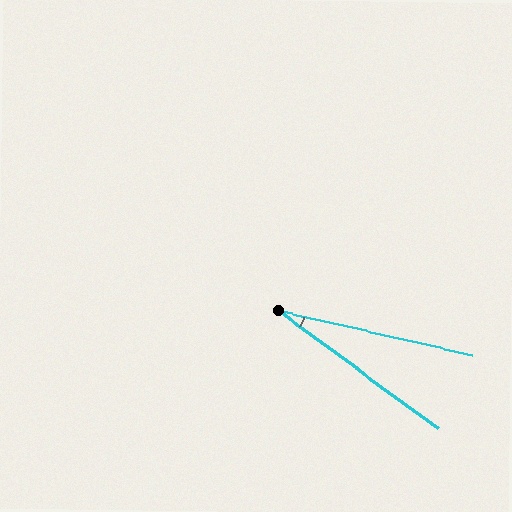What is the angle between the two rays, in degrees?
Approximately 23 degrees.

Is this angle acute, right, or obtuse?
It is acute.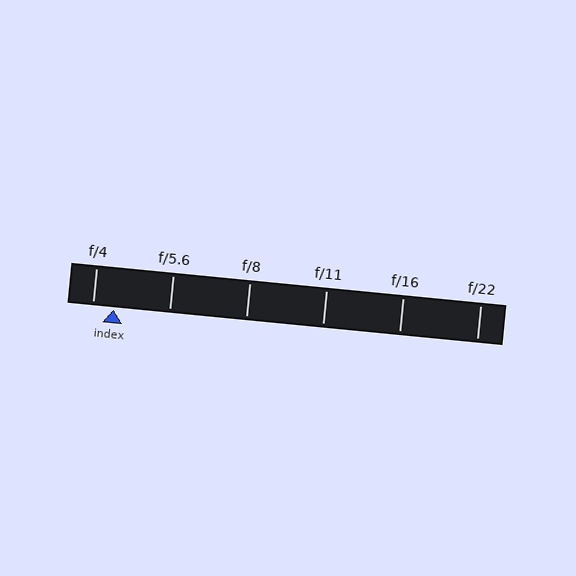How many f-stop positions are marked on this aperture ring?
There are 6 f-stop positions marked.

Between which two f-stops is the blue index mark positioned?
The index mark is between f/4 and f/5.6.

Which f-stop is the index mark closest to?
The index mark is closest to f/4.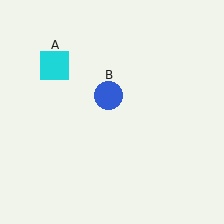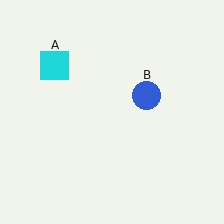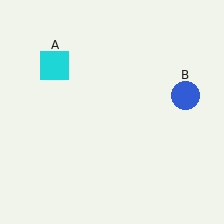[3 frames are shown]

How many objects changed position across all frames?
1 object changed position: blue circle (object B).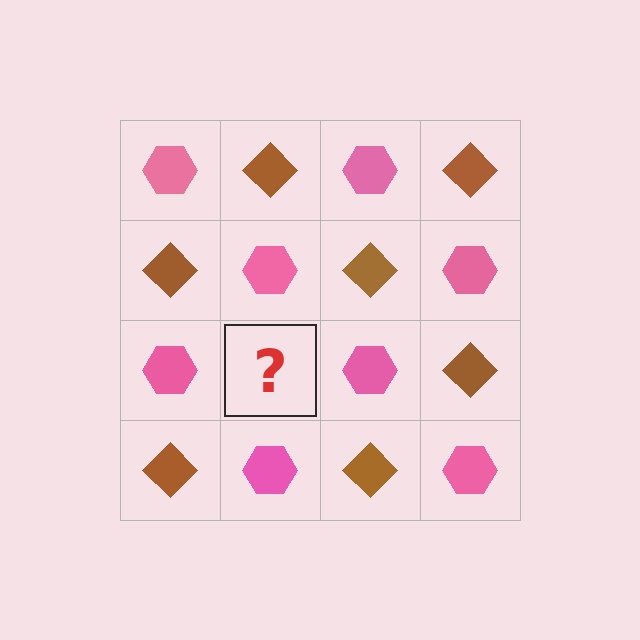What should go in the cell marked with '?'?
The missing cell should contain a brown diamond.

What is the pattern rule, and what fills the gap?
The rule is that it alternates pink hexagon and brown diamond in a checkerboard pattern. The gap should be filled with a brown diamond.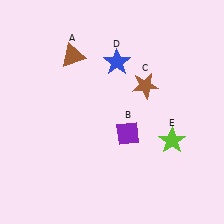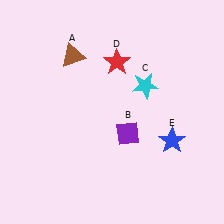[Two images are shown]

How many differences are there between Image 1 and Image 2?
There are 3 differences between the two images.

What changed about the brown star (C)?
In Image 1, C is brown. In Image 2, it changed to cyan.